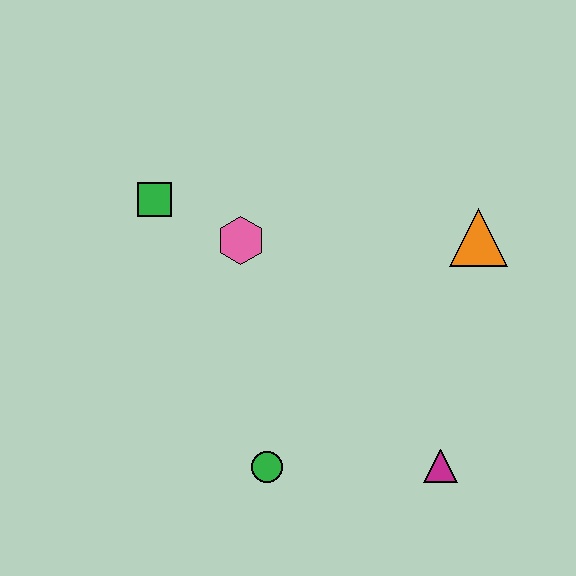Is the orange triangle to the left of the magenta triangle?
No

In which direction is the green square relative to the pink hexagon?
The green square is to the left of the pink hexagon.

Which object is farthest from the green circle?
The orange triangle is farthest from the green circle.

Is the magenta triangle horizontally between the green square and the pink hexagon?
No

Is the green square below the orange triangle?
No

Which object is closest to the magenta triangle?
The green circle is closest to the magenta triangle.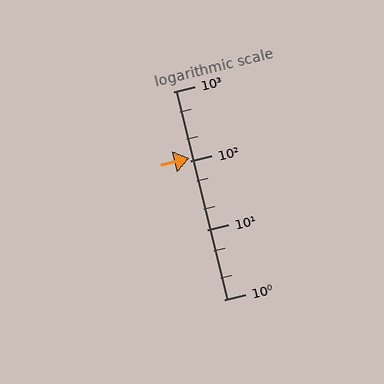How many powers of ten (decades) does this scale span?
The scale spans 3 decades, from 1 to 1000.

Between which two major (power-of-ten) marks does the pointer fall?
The pointer is between 100 and 1000.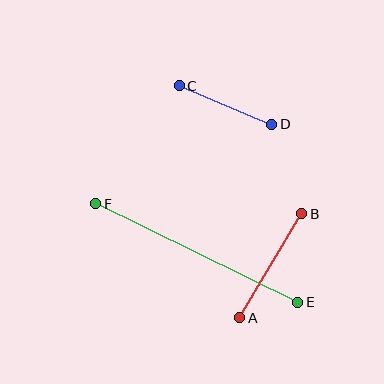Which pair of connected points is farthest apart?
Points E and F are farthest apart.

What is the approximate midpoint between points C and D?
The midpoint is at approximately (225, 105) pixels.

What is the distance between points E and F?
The distance is approximately 224 pixels.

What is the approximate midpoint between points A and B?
The midpoint is at approximately (271, 266) pixels.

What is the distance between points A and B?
The distance is approximately 121 pixels.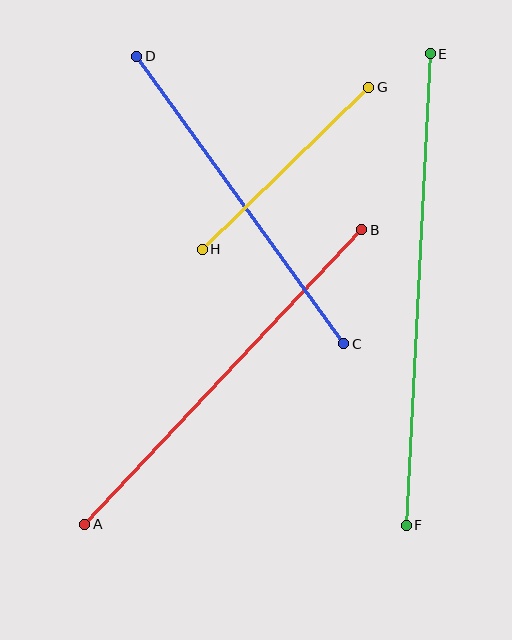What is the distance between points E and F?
The distance is approximately 472 pixels.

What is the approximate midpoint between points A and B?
The midpoint is at approximately (223, 377) pixels.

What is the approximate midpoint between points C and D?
The midpoint is at approximately (240, 200) pixels.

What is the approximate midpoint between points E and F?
The midpoint is at approximately (418, 289) pixels.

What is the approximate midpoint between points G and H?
The midpoint is at approximately (286, 168) pixels.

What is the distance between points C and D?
The distance is approximately 354 pixels.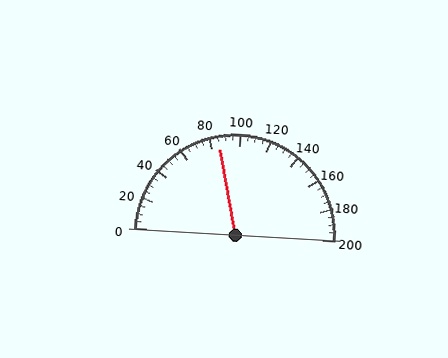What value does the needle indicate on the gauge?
The needle indicates approximately 85.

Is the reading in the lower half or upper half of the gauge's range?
The reading is in the lower half of the range (0 to 200).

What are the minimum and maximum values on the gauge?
The gauge ranges from 0 to 200.